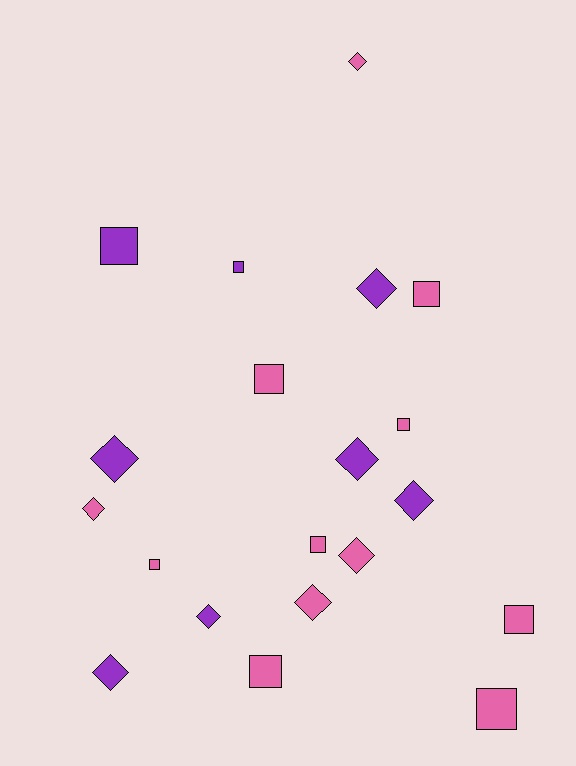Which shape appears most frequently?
Diamond, with 10 objects.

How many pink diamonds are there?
There are 4 pink diamonds.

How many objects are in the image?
There are 20 objects.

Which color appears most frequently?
Pink, with 12 objects.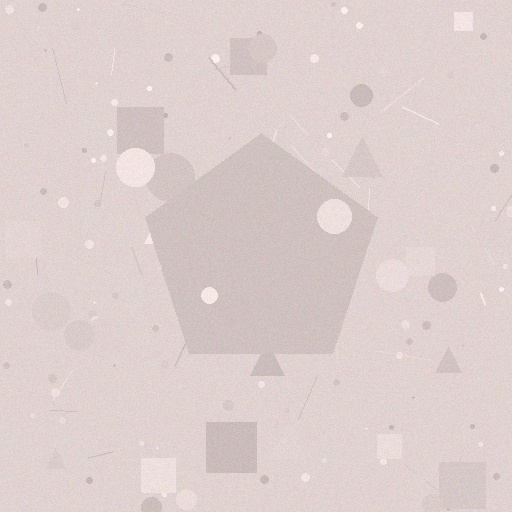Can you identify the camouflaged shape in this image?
The camouflaged shape is a pentagon.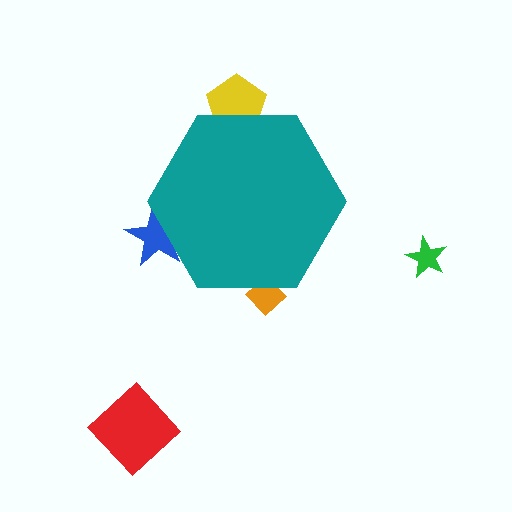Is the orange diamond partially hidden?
Yes, the orange diamond is partially hidden behind the teal hexagon.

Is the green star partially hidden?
No, the green star is fully visible.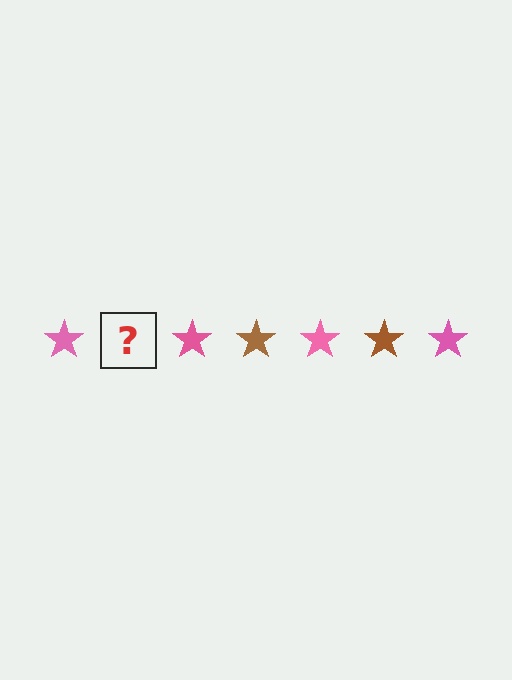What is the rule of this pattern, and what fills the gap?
The rule is that the pattern cycles through pink, brown stars. The gap should be filled with a brown star.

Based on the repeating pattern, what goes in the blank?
The blank should be a brown star.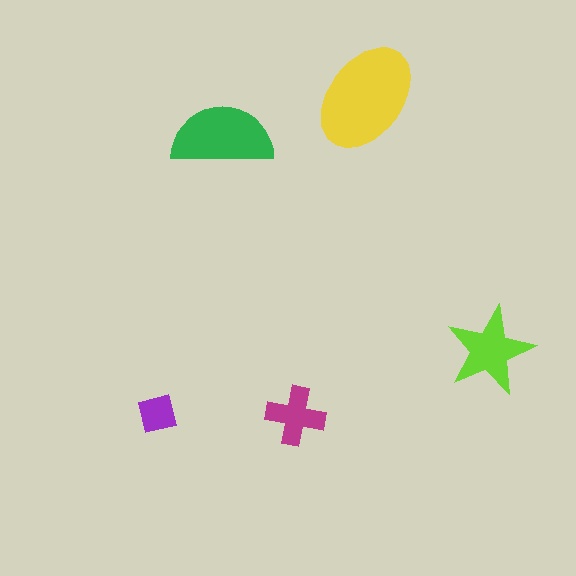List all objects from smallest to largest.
The purple square, the magenta cross, the lime star, the green semicircle, the yellow ellipse.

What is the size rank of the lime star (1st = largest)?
3rd.